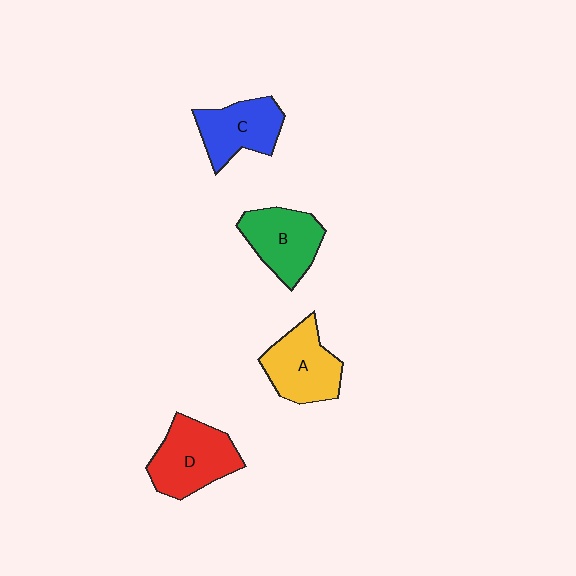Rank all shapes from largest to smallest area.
From largest to smallest: D (red), A (yellow), B (green), C (blue).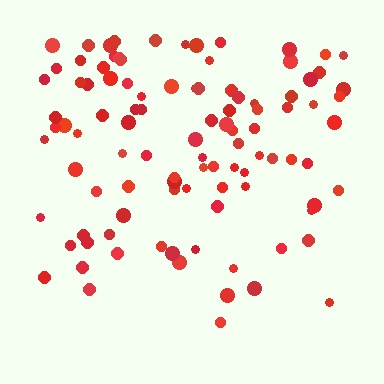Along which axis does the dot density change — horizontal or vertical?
Vertical.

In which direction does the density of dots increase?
From bottom to top, with the top side densest.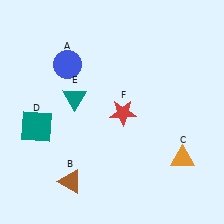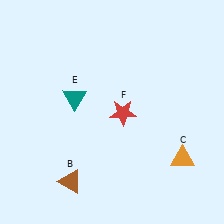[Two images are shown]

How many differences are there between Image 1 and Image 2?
There are 2 differences between the two images.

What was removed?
The blue circle (A), the teal square (D) were removed in Image 2.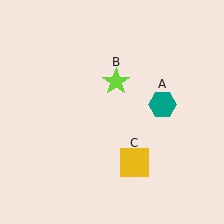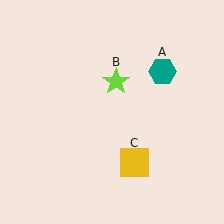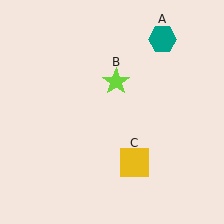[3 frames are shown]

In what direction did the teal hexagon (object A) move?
The teal hexagon (object A) moved up.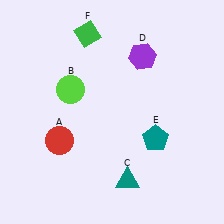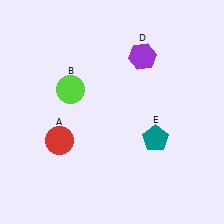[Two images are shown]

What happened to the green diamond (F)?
The green diamond (F) was removed in Image 2. It was in the top-left area of Image 1.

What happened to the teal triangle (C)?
The teal triangle (C) was removed in Image 2. It was in the bottom-right area of Image 1.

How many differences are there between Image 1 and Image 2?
There are 2 differences between the two images.